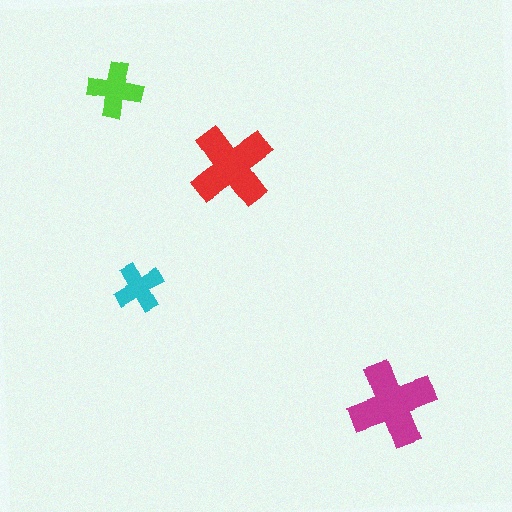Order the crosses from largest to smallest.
the magenta one, the red one, the lime one, the cyan one.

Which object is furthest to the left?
The lime cross is leftmost.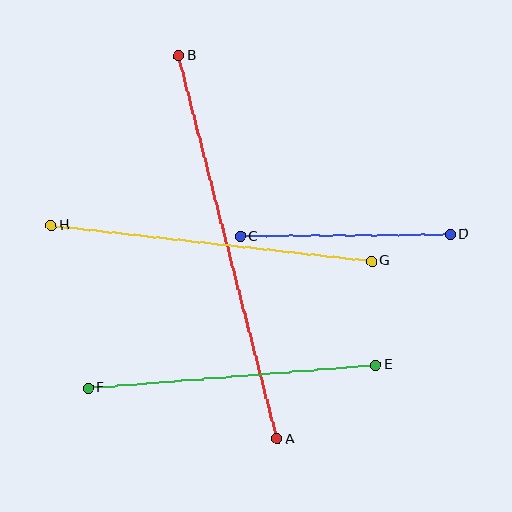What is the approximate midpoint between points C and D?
The midpoint is at approximately (345, 235) pixels.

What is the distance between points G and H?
The distance is approximately 323 pixels.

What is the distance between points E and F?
The distance is approximately 289 pixels.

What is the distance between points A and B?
The distance is approximately 396 pixels.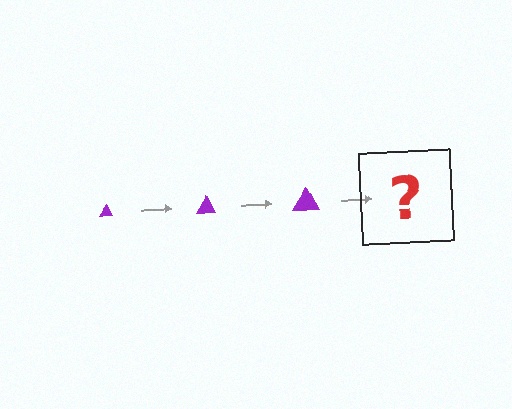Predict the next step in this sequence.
The next step is a purple triangle, larger than the previous one.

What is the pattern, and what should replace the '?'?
The pattern is that the triangle gets progressively larger each step. The '?' should be a purple triangle, larger than the previous one.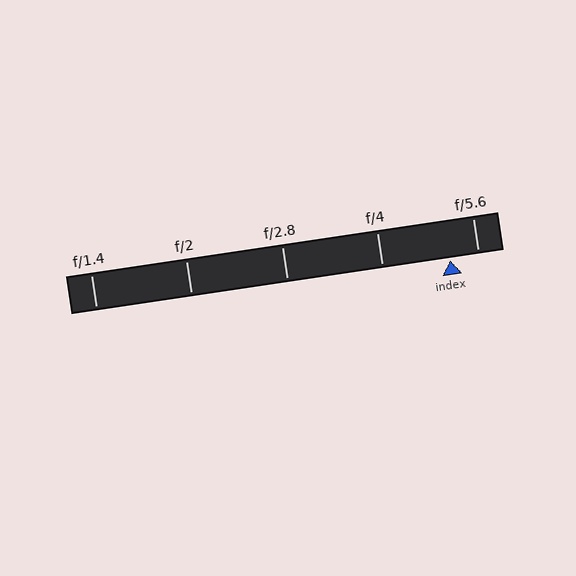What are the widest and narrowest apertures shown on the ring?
The widest aperture shown is f/1.4 and the narrowest is f/5.6.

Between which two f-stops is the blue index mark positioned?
The index mark is between f/4 and f/5.6.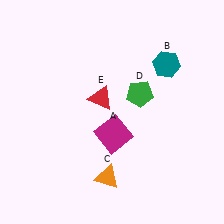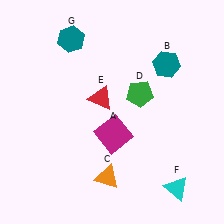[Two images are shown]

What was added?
A cyan triangle (F), a teal hexagon (G) were added in Image 2.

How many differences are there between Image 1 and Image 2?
There are 2 differences between the two images.